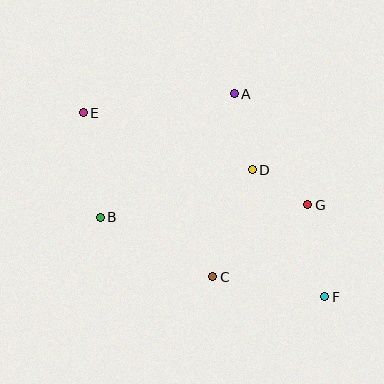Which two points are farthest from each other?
Points E and F are farthest from each other.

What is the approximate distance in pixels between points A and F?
The distance between A and F is approximately 222 pixels.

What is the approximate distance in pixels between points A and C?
The distance between A and C is approximately 184 pixels.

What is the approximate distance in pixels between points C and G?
The distance between C and G is approximately 119 pixels.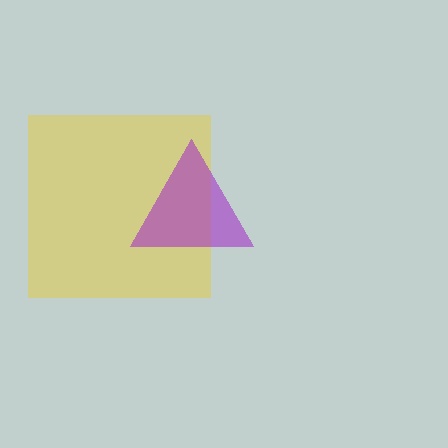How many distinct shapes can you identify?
There are 2 distinct shapes: a yellow square, a purple triangle.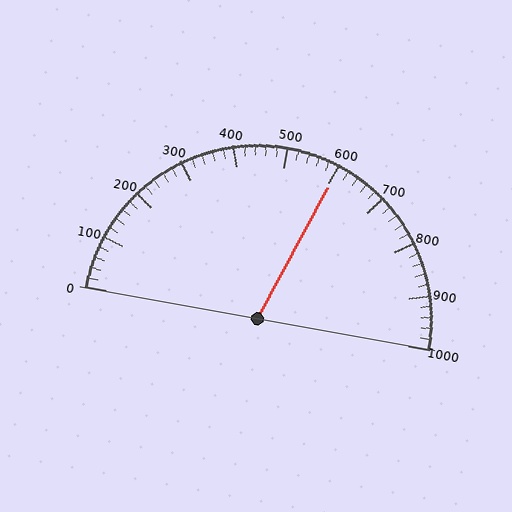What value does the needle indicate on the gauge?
The needle indicates approximately 600.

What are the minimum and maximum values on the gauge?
The gauge ranges from 0 to 1000.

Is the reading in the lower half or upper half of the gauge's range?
The reading is in the upper half of the range (0 to 1000).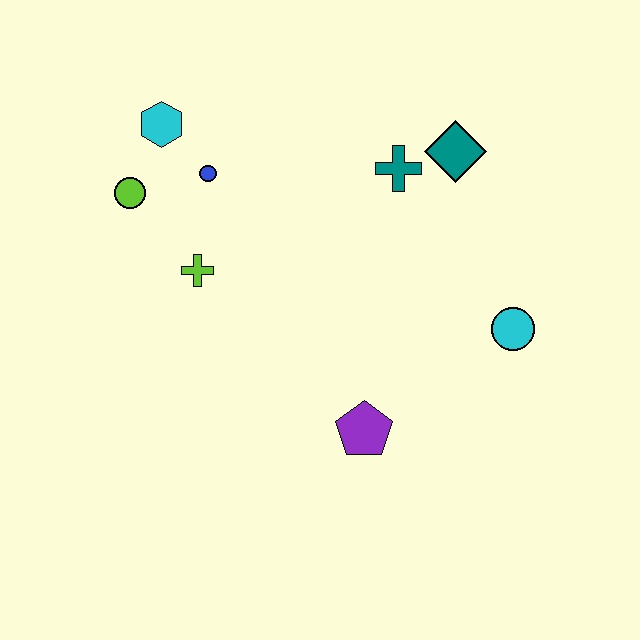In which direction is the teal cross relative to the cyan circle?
The teal cross is above the cyan circle.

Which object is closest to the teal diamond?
The teal cross is closest to the teal diamond.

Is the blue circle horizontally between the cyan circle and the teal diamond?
No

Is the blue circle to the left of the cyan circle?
Yes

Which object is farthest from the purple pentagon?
The cyan hexagon is farthest from the purple pentagon.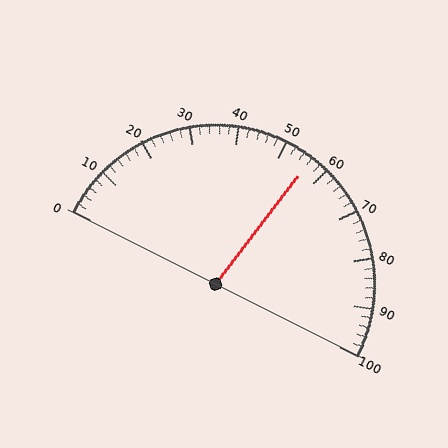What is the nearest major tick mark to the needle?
The nearest major tick mark is 60.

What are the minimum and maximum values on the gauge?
The gauge ranges from 0 to 100.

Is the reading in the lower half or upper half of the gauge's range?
The reading is in the upper half of the range (0 to 100).